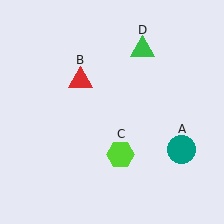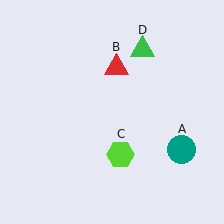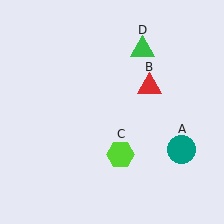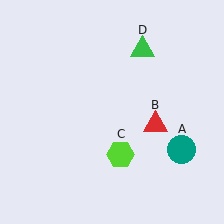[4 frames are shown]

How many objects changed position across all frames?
1 object changed position: red triangle (object B).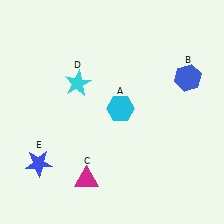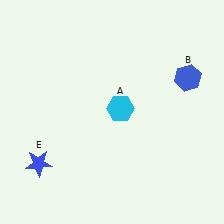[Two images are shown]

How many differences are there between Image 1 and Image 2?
There are 2 differences between the two images.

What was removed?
The cyan star (D), the magenta triangle (C) were removed in Image 2.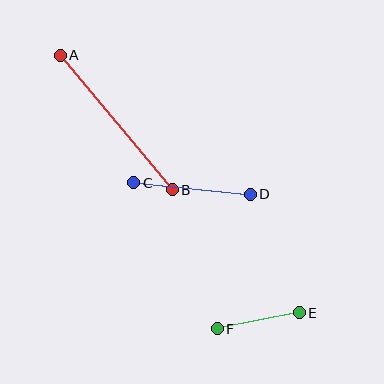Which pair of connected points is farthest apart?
Points A and B are farthest apart.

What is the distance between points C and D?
The distance is approximately 117 pixels.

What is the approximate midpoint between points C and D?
The midpoint is at approximately (192, 188) pixels.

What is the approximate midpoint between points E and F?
The midpoint is at approximately (258, 321) pixels.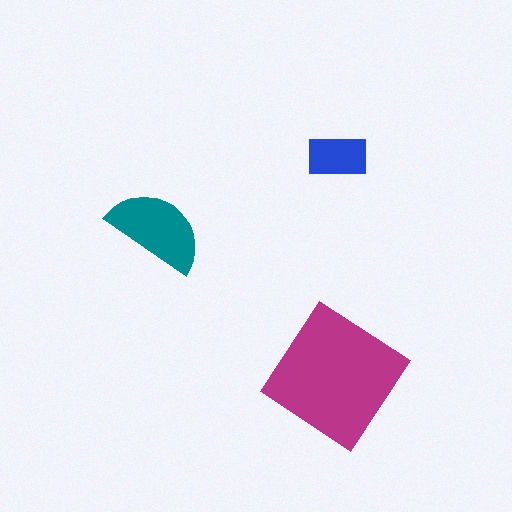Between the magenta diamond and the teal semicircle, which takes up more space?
The magenta diamond.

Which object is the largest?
The magenta diamond.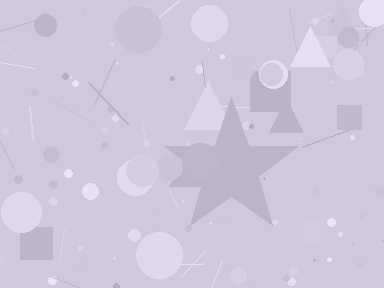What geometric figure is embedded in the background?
A star is embedded in the background.